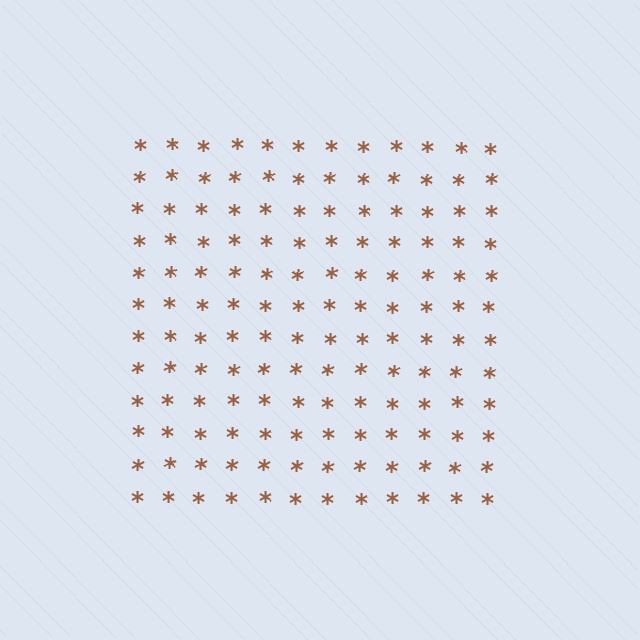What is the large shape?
The large shape is a square.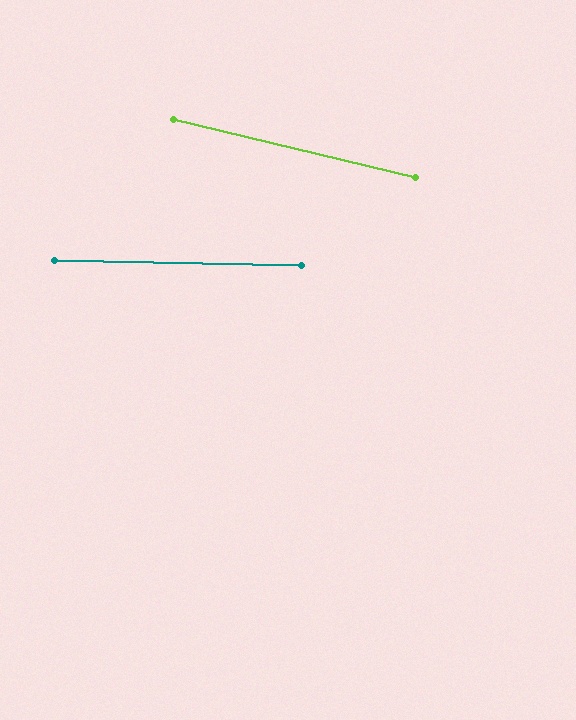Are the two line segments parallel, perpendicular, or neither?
Neither parallel nor perpendicular — they differ by about 12°.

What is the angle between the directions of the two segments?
Approximately 12 degrees.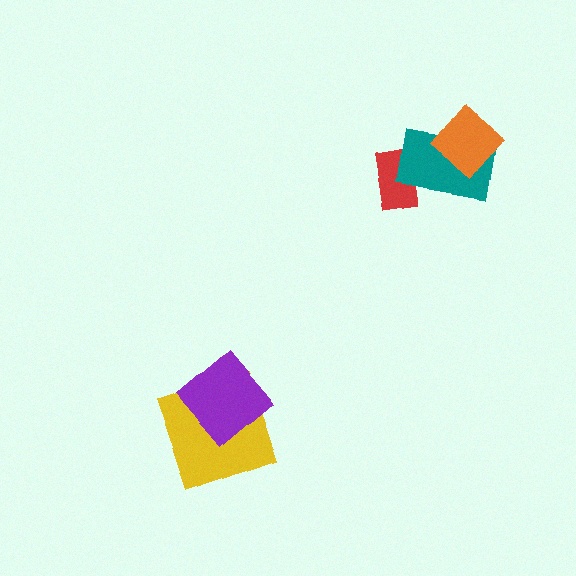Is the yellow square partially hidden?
Yes, it is partially covered by another shape.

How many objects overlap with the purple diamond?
1 object overlaps with the purple diamond.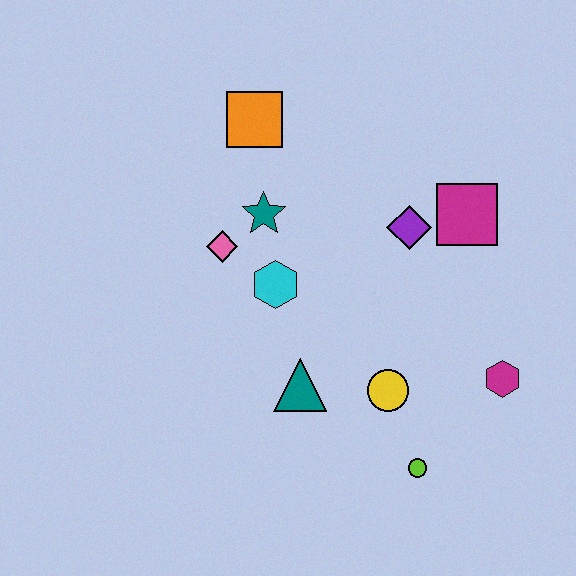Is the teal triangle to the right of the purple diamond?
No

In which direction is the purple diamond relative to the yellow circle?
The purple diamond is above the yellow circle.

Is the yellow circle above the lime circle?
Yes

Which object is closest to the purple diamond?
The magenta square is closest to the purple diamond.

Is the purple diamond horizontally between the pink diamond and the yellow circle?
No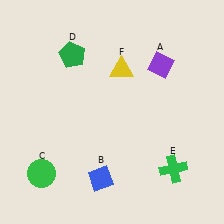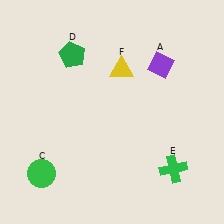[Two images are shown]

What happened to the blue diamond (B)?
The blue diamond (B) was removed in Image 2. It was in the bottom-left area of Image 1.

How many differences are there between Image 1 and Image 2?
There is 1 difference between the two images.